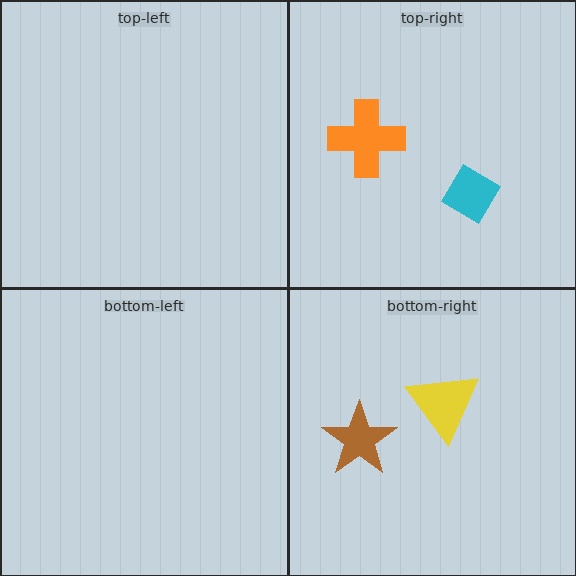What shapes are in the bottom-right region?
The yellow triangle, the brown star.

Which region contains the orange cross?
The top-right region.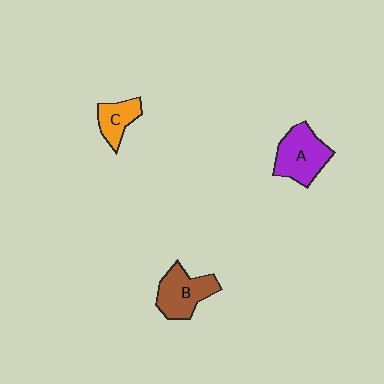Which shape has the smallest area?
Shape C (orange).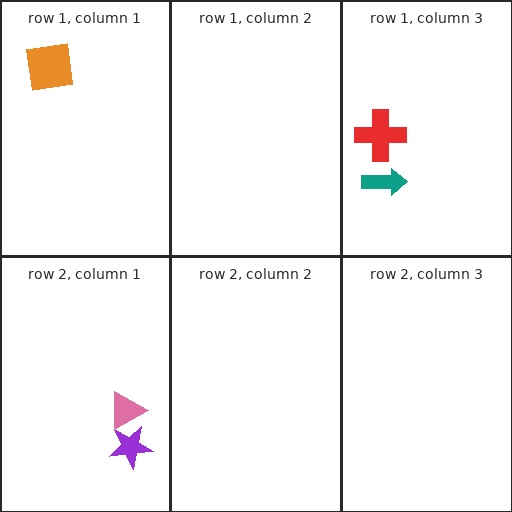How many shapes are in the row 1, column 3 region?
2.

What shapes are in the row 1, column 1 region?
The orange square.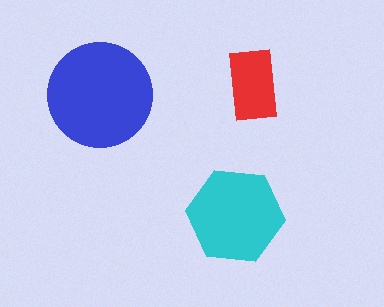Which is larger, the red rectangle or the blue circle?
The blue circle.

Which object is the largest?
The blue circle.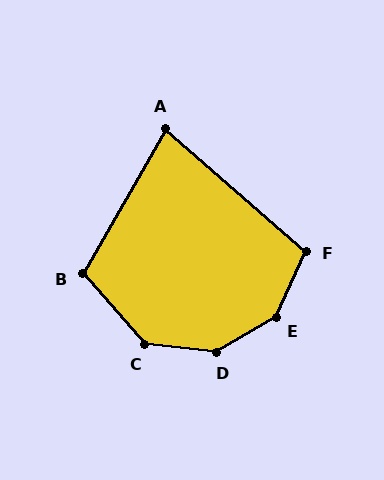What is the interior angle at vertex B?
Approximately 109 degrees (obtuse).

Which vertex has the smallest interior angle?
A, at approximately 79 degrees.